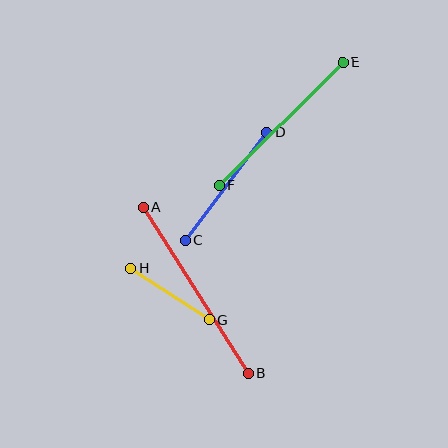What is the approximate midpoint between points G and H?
The midpoint is at approximately (170, 294) pixels.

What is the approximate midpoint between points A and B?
The midpoint is at approximately (196, 290) pixels.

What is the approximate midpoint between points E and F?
The midpoint is at approximately (281, 123) pixels.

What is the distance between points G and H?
The distance is approximately 94 pixels.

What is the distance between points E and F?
The distance is approximately 175 pixels.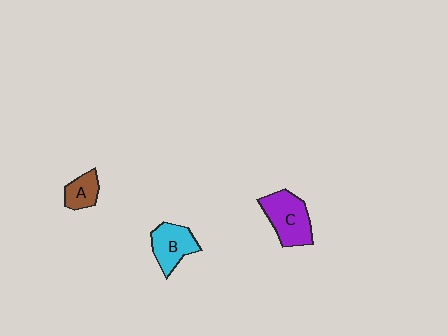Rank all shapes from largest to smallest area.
From largest to smallest: C (purple), B (cyan), A (brown).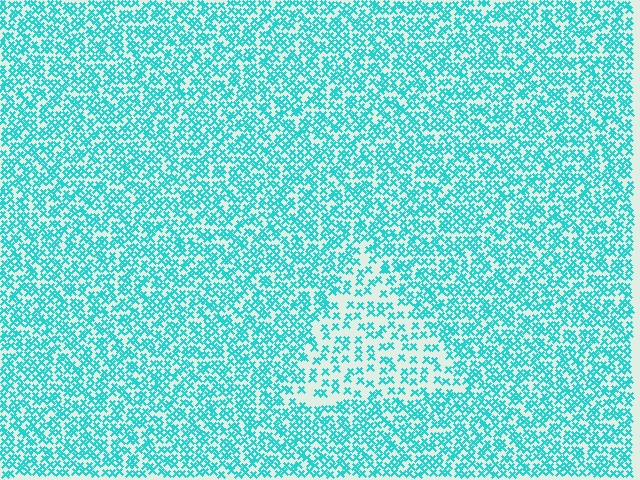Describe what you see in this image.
The image contains small cyan elements arranged at two different densities. A triangle-shaped region is visible where the elements are less densely packed than the surrounding area.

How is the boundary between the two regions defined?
The boundary is defined by a change in element density (approximately 2.0x ratio). All elements are the same color, size, and shape.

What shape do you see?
I see a triangle.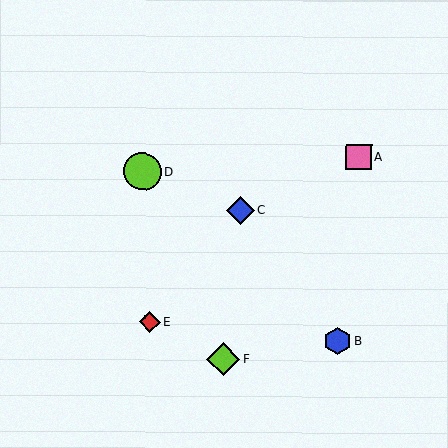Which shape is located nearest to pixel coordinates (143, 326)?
The red diamond (labeled E) at (150, 322) is nearest to that location.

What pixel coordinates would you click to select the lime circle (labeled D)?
Click at (143, 171) to select the lime circle D.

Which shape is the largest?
The lime circle (labeled D) is the largest.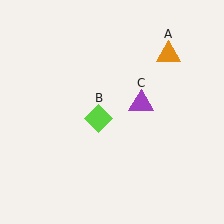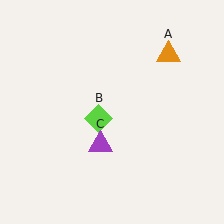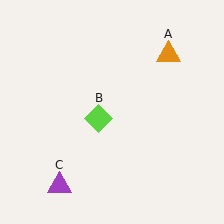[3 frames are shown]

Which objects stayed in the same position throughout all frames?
Orange triangle (object A) and lime diamond (object B) remained stationary.